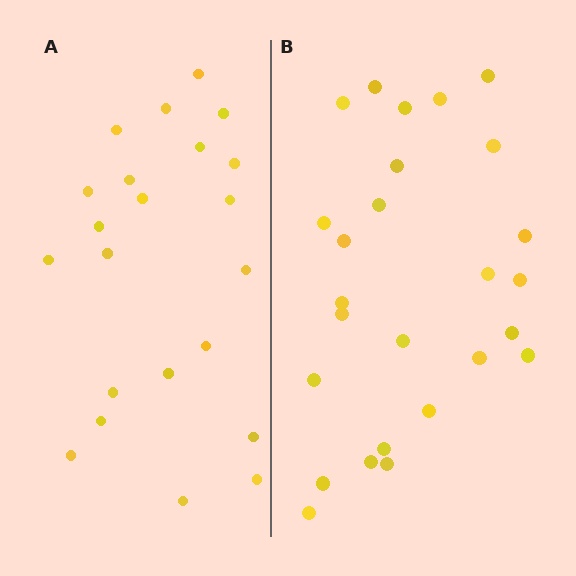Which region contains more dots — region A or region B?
Region B (the right region) has more dots.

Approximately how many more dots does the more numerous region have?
Region B has about 4 more dots than region A.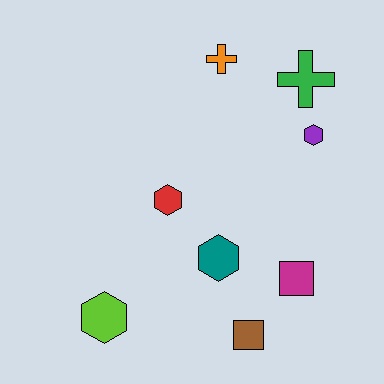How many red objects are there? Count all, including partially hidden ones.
There is 1 red object.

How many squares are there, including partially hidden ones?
There are 2 squares.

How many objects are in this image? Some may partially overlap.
There are 8 objects.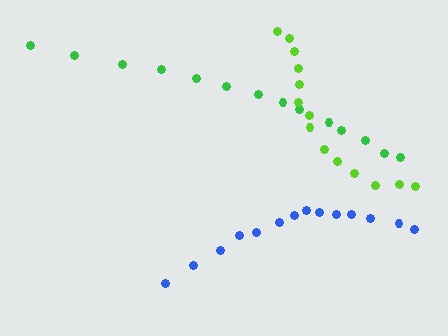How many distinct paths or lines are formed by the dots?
There are 3 distinct paths.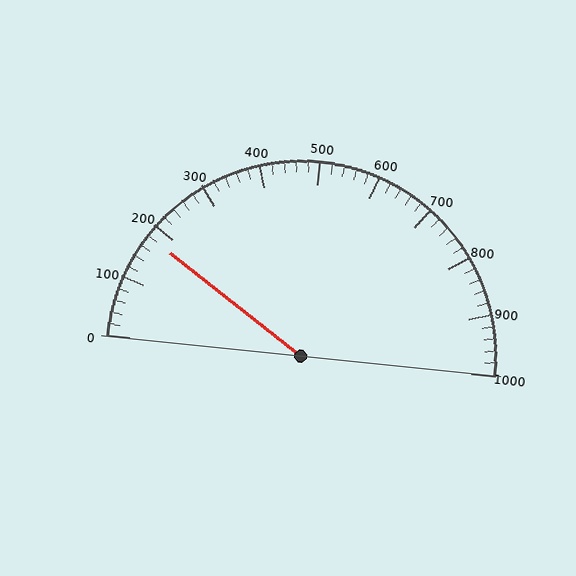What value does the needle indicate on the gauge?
The needle indicates approximately 180.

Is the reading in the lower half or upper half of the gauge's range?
The reading is in the lower half of the range (0 to 1000).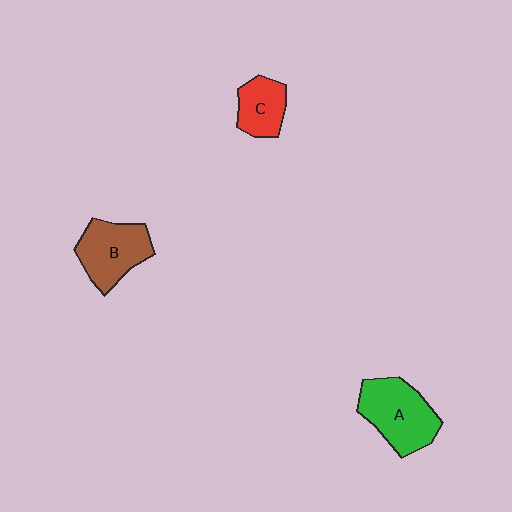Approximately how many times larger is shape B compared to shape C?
Approximately 1.5 times.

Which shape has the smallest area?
Shape C (red).